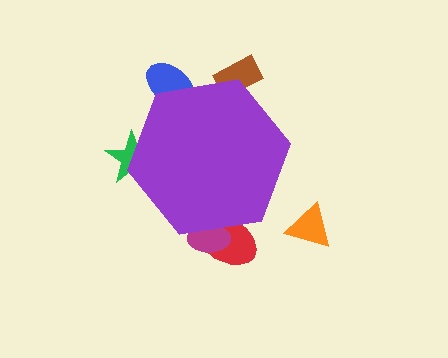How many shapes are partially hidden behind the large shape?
5 shapes are partially hidden.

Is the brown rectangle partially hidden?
Yes, the brown rectangle is partially hidden behind the purple hexagon.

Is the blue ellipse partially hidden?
Yes, the blue ellipse is partially hidden behind the purple hexagon.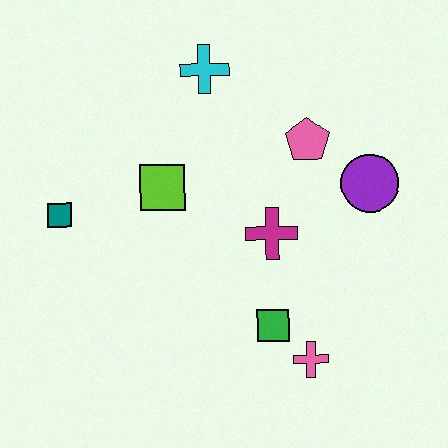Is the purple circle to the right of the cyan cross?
Yes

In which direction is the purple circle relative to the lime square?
The purple circle is to the right of the lime square.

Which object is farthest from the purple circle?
The teal square is farthest from the purple circle.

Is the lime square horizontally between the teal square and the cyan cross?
Yes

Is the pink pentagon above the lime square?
Yes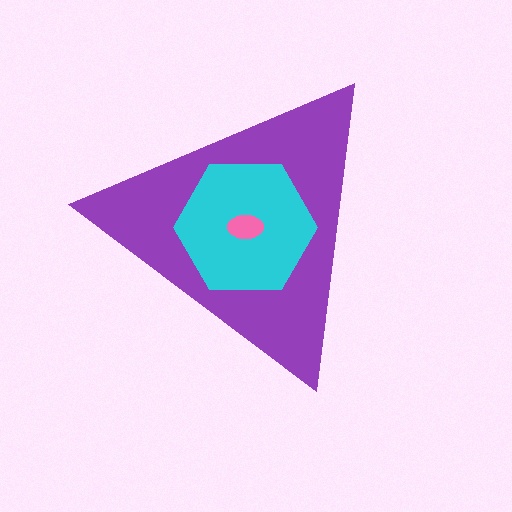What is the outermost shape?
The purple triangle.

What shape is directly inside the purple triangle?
The cyan hexagon.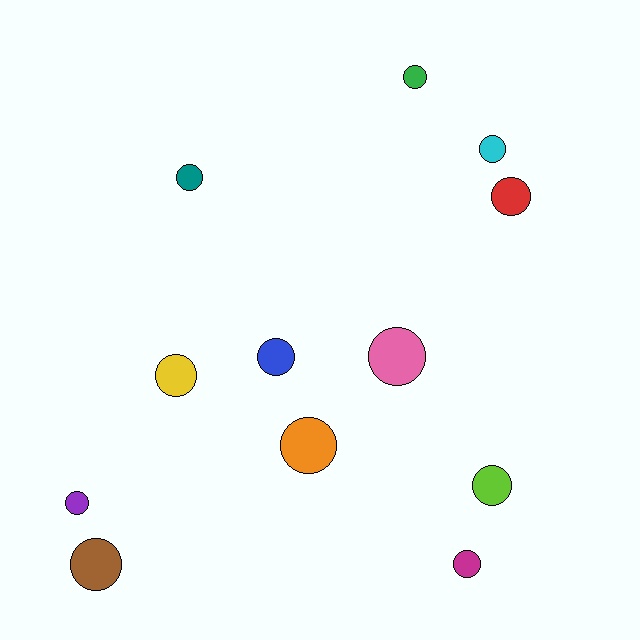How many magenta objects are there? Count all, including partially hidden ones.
There is 1 magenta object.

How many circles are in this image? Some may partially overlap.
There are 12 circles.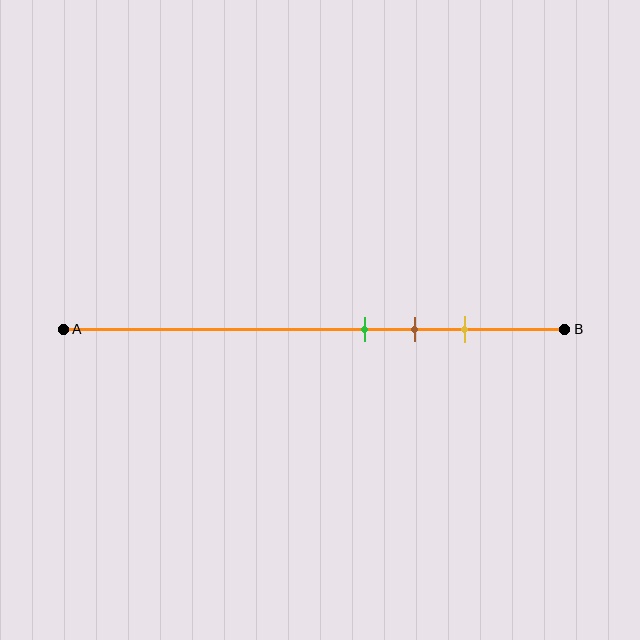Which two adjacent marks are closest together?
The green and brown marks are the closest adjacent pair.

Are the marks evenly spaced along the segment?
Yes, the marks are approximately evenly spaced.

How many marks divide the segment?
There are 3 marks dividing the segment.